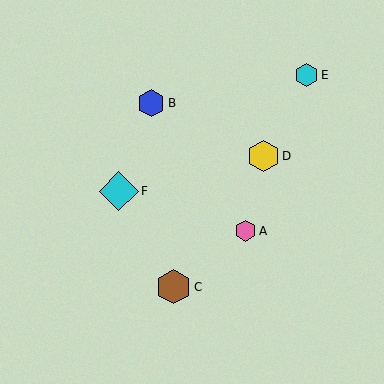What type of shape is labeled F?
Shape F is a cyan diamond.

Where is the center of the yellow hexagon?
The center of the yellow hexagon is at (264, 156).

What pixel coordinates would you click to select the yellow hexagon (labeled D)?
Click at (264, 156) to select the yellow hexagon D.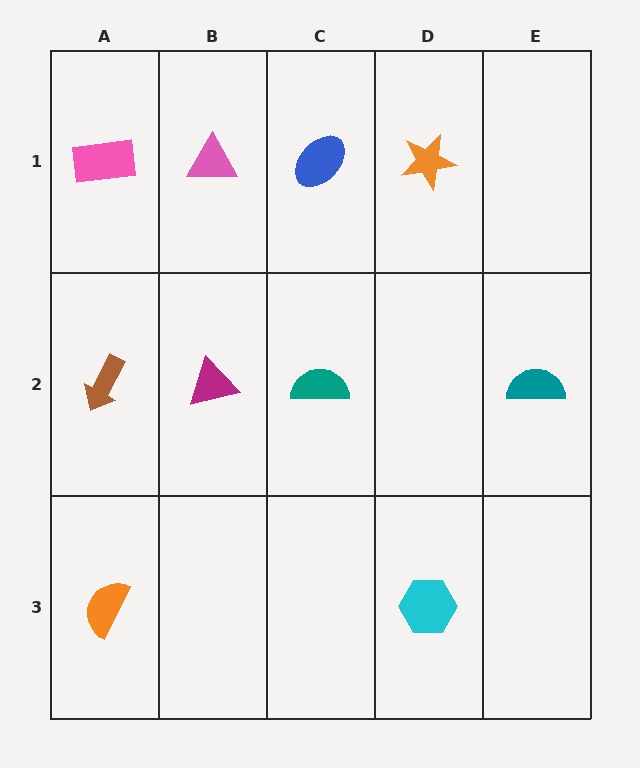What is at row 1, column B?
A pink triangle.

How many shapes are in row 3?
2 shapes.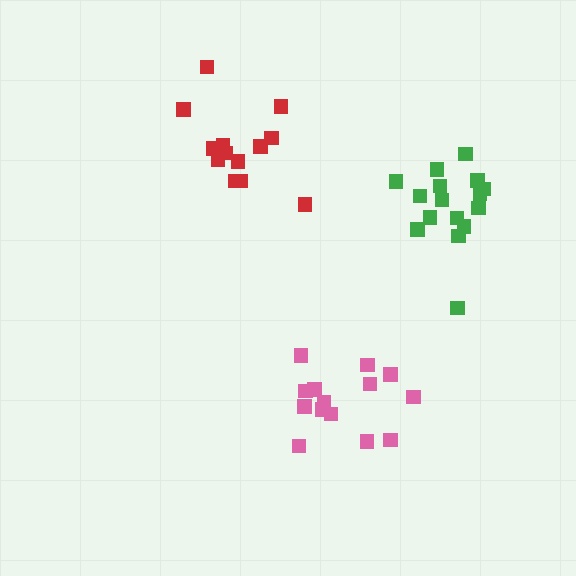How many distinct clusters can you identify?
There are 3 distinct clusters.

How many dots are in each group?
Group 1: 14 dots, Group 2: 13 dots, Group 3: 16 dots (43 total).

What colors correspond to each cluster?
The clusters are colored: pink, red, green.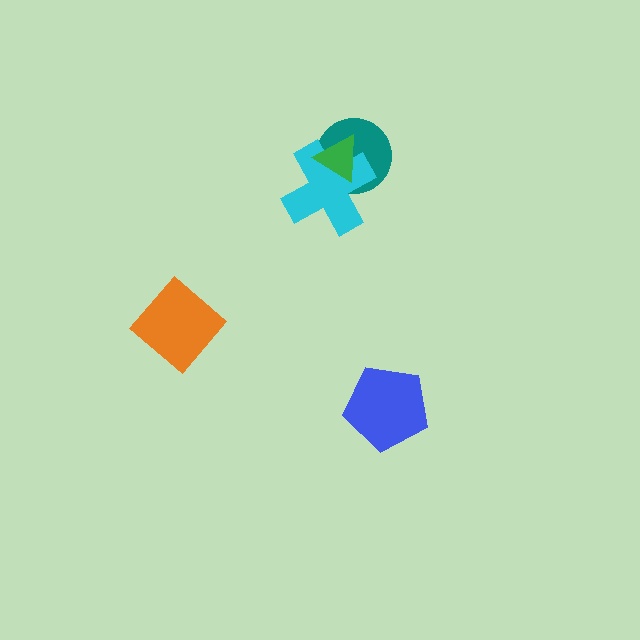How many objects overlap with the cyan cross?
2 objects overlap with the cyan cross.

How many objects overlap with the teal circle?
2 objects overlap with the teal circle.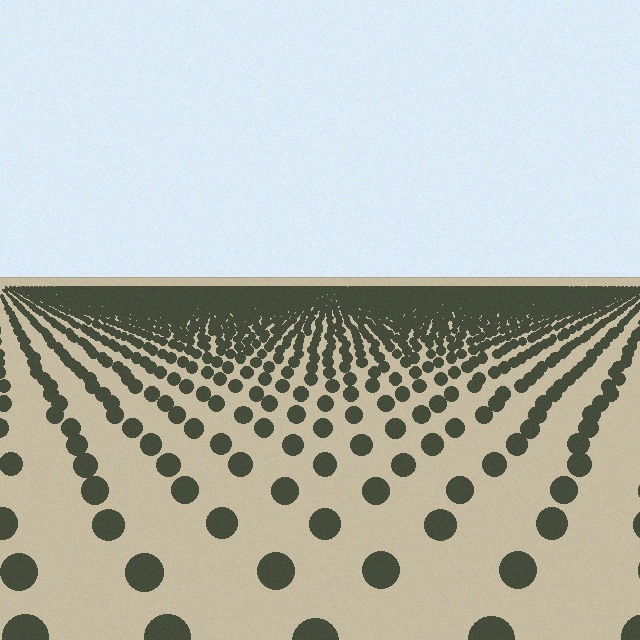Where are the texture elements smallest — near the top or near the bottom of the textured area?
Near the top.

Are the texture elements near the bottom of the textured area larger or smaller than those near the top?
Larger. Near the bottom, elements are closer to the viewer and appear at a bigger on-screen size.